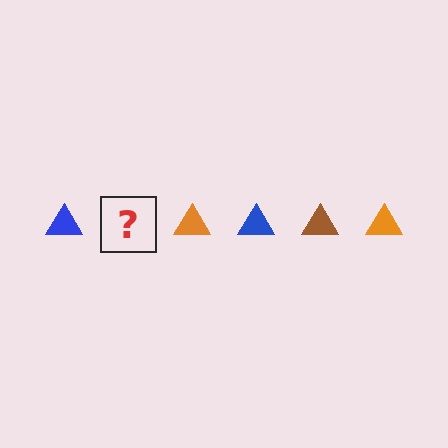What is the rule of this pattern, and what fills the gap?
The rule is that the pattern cycles through blue, brown, orange triangles. The gap should be filled with a brown triangle.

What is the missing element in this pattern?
The missing element is a brown triangle.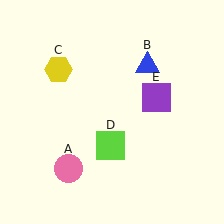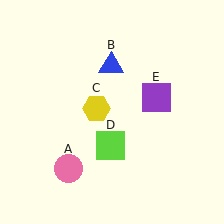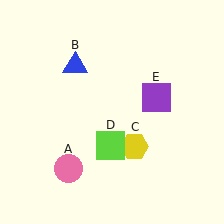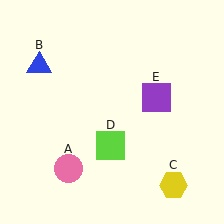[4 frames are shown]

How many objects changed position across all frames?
2 objects changed position: blue triangle (object B), yellow hexagon (object C).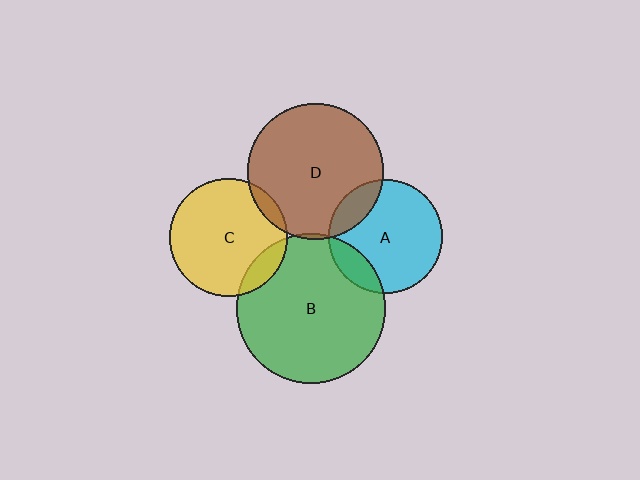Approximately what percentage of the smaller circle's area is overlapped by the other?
Approximately 15%.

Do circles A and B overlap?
Yes.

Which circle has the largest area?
Circle B (green).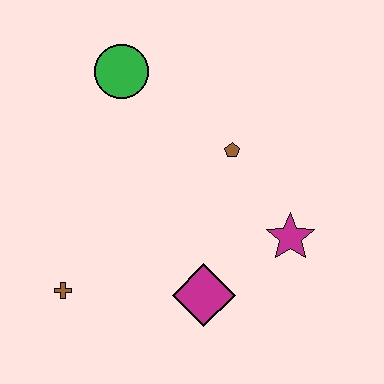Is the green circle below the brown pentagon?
No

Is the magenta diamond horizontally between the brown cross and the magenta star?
Yes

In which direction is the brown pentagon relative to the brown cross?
The brown pentagon is to the right of the brown cross.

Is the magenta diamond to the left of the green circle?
No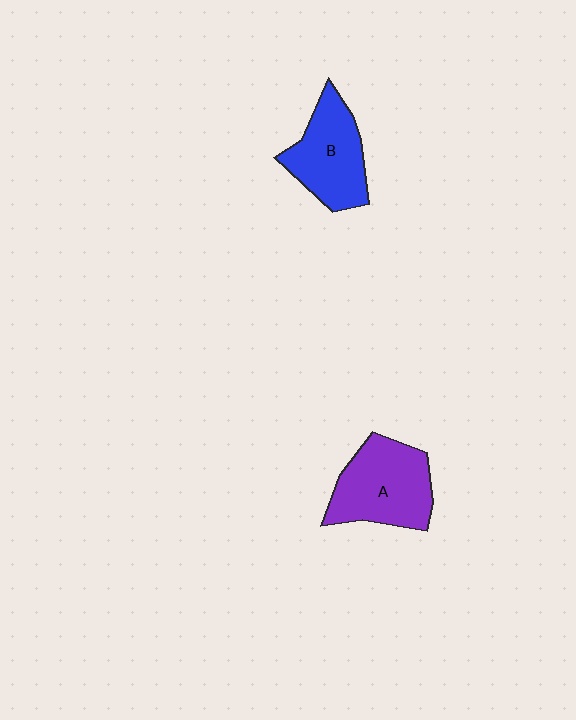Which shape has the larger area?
Shape A (purple).